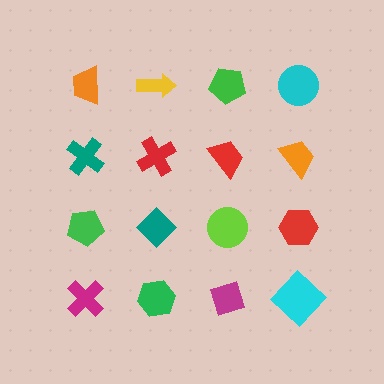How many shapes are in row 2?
4 shapes.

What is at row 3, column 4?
A red hexagon.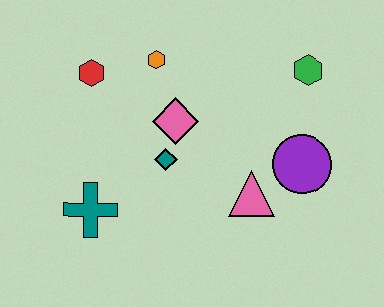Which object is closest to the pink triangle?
The purple circle is closest to the pink triangle.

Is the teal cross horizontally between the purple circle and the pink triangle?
No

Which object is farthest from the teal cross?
The green hexagon is farthest from the teal cross.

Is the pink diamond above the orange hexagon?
No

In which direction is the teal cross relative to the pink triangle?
The teal cross is to the left of the pink triangle.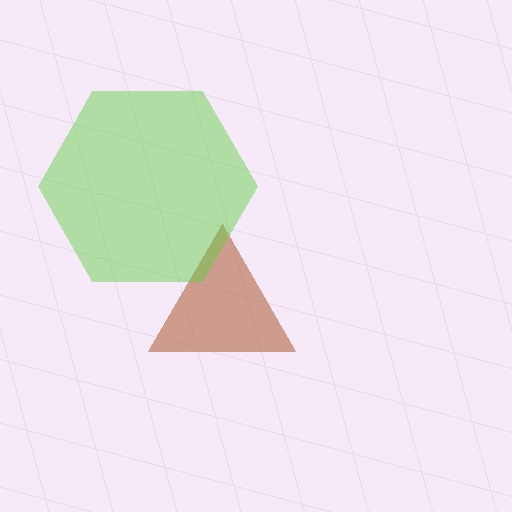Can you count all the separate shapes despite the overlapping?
Yes, there are 2 separate shapes.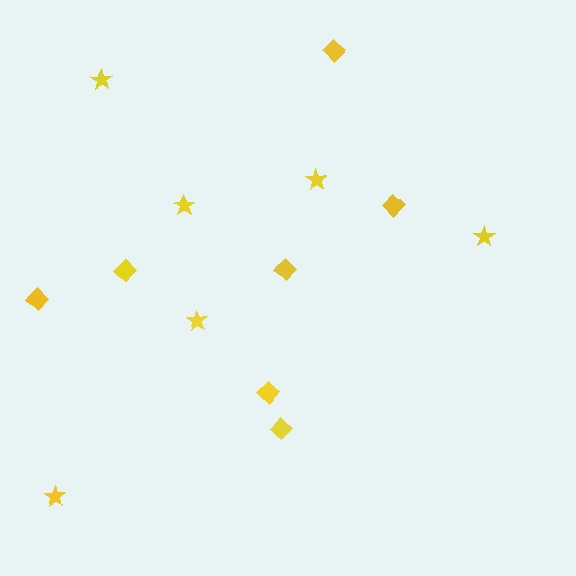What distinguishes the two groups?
There are 2 groups: one group of diamonds (7) and one group of stars (6).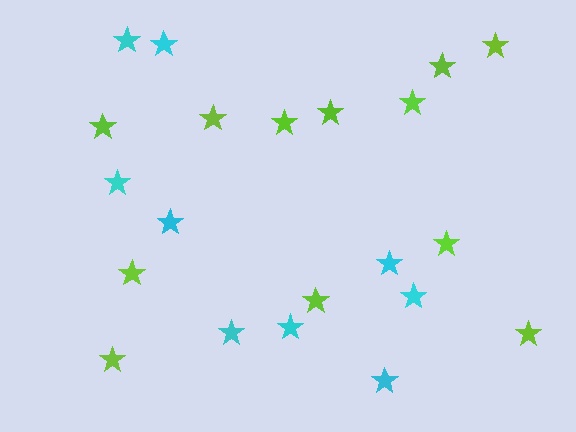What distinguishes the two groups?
There are 2 groups: one group of lime stars (12) and one group of cyan stars (9).